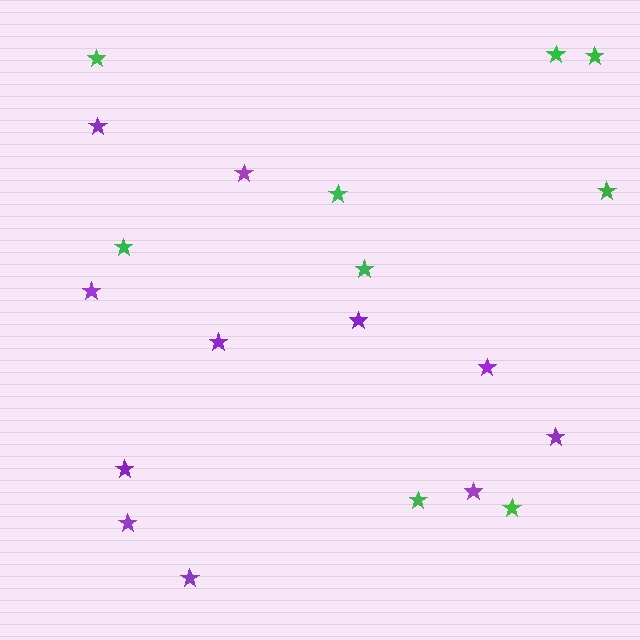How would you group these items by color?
There are 2 groups: one group of green stars (9) and one group of purple stars (11).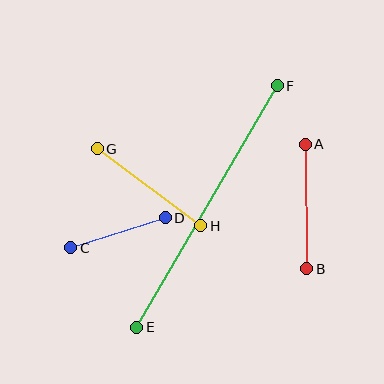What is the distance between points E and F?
The distance is approximately 279 pixels.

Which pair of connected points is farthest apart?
Points E and F are farthest apart.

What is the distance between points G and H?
The distance is approximately 129 pixels.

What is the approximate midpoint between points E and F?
The midpoint is at approximately (207, 207) pixels.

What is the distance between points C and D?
The distance is approximately 99 pixels.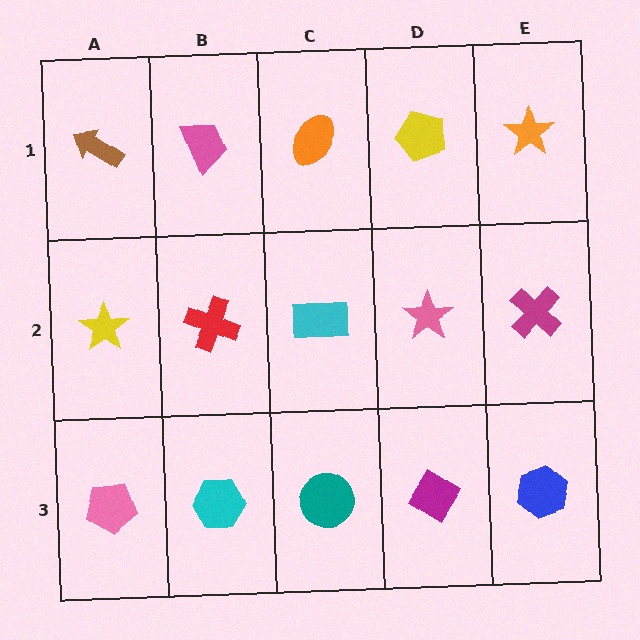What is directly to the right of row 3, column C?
A magenta diamond.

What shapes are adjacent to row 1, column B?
A red cross (row 2, column B), a brown arrow (row 1, column A), an orange ellipse (row 1, column C).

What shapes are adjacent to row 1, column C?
A cyan rectangle (row 2, column C), a pink trapezoid (row 1, column B), a yellow pentagon (row 1, column D).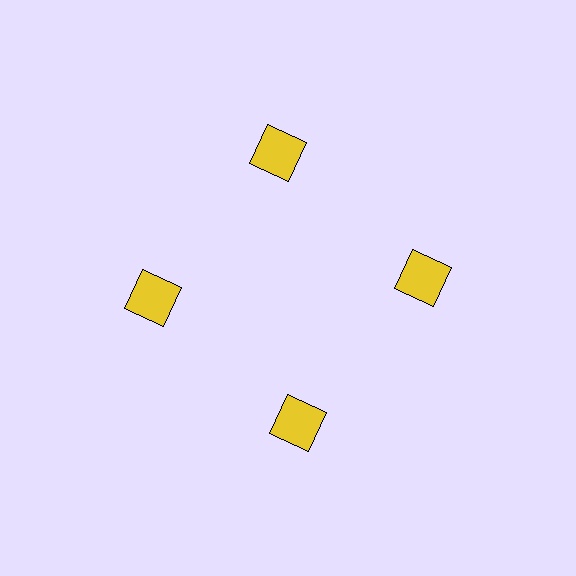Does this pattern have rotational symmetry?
Yes, this pattern has 4-fold rotational symmetry. It looks the same after rotating 90 degrees around the center.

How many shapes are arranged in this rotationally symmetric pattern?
There are 4 shapes, arranged in 4 groups of 1.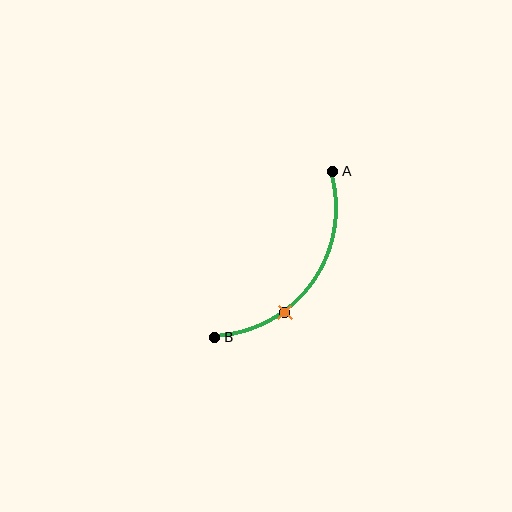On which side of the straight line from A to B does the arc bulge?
The arc bulges below and to the right of the straight line connecting A and B.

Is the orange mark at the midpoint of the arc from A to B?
No. The orange mark lies on the arc but is closer to endpoint B. The arc midpoint would be at the point on the curve equidistant along the arc from both A and B.